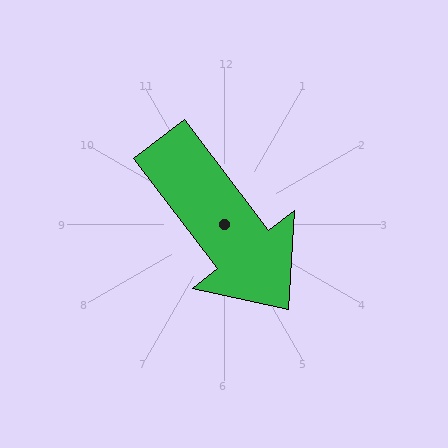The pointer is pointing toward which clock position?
Roughly 5 o'clock.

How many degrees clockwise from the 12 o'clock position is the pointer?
Approximately 143 degrees.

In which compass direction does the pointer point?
Southeast.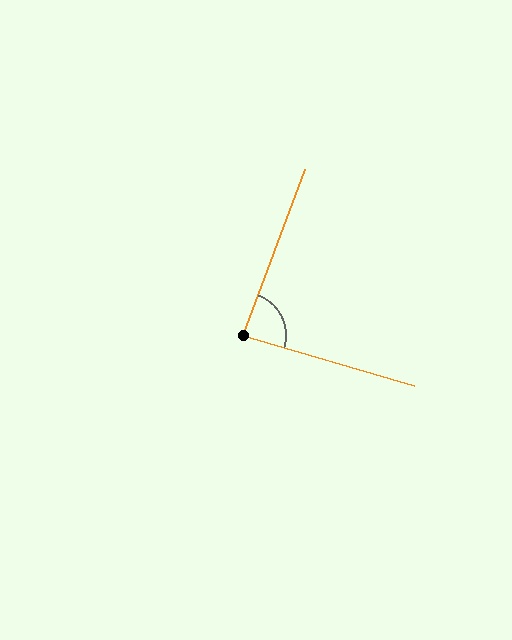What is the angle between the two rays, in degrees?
Approximately 86 degrees.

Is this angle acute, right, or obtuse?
It is approximately a right angle.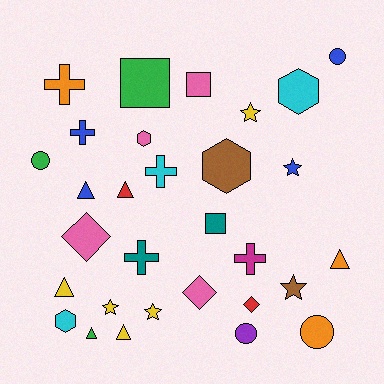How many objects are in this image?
There are 30 objects.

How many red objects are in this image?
There are 2 red objects.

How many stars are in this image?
There are 5 stars.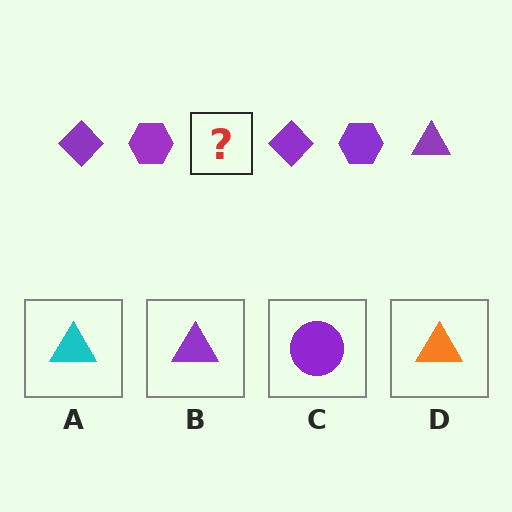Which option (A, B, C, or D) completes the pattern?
B.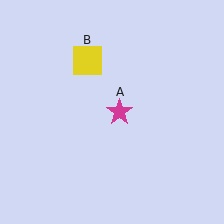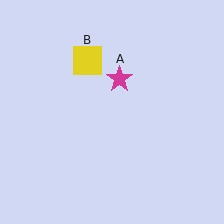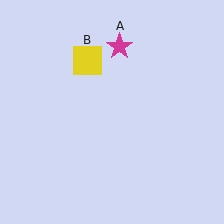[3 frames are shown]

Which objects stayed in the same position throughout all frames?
Yellow square (object B) remained stationary.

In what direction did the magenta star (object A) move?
The magenta star (object A) moved up.